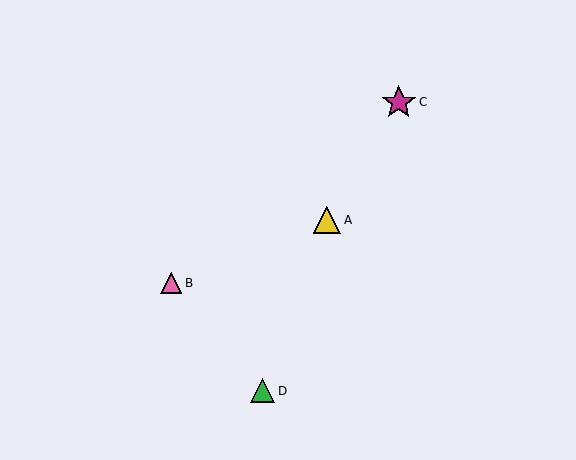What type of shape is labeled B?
Shape B is a pink triangle.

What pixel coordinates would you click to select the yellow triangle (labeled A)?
Click at (327, 220) to select the yellow triangle A.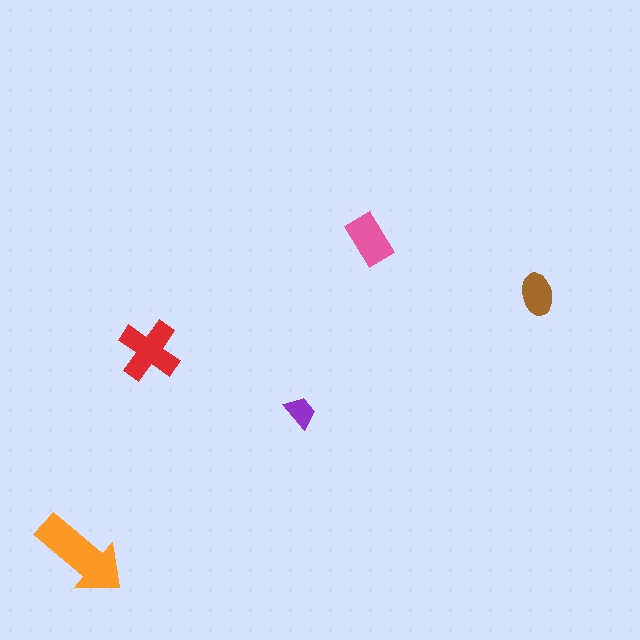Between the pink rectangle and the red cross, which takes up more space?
The red cross.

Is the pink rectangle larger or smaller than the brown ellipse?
Larger.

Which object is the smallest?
The purple trapezoid.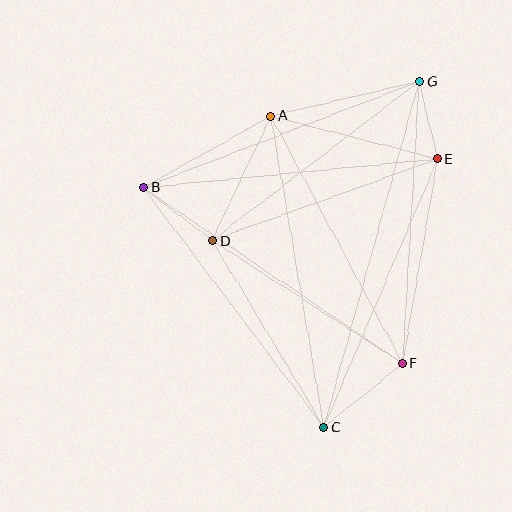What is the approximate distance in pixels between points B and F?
The distance between B and F is approximately 313 pixels.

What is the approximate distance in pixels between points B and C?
The distance between B and C is approximately 300 pixels.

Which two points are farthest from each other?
Points C and G are farthest from each other.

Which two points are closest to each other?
Points E and G are closest to each other.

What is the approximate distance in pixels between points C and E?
The distance between C and E is approximately 291 pixels.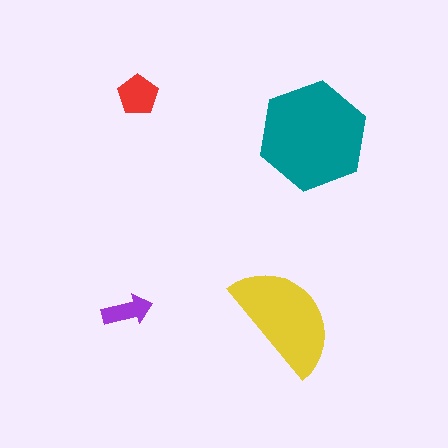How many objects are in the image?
There are 4 objects in the image.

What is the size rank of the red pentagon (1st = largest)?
3rd.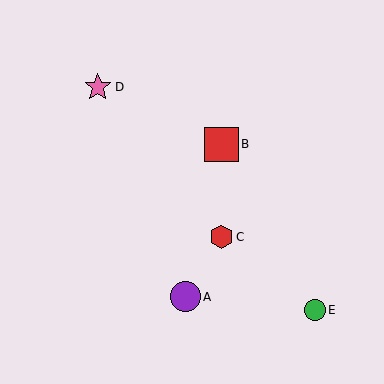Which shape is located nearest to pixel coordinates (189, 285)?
The purple circle (labeled A) at (185, 297) is nearest to that location.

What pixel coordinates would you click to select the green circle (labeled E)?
Click at (315, 310) to select the green circle E.